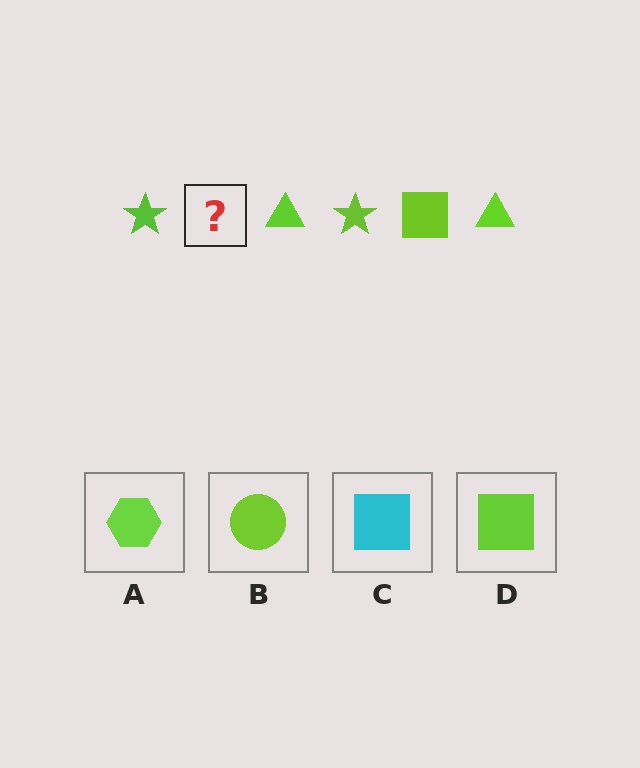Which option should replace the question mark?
Option D.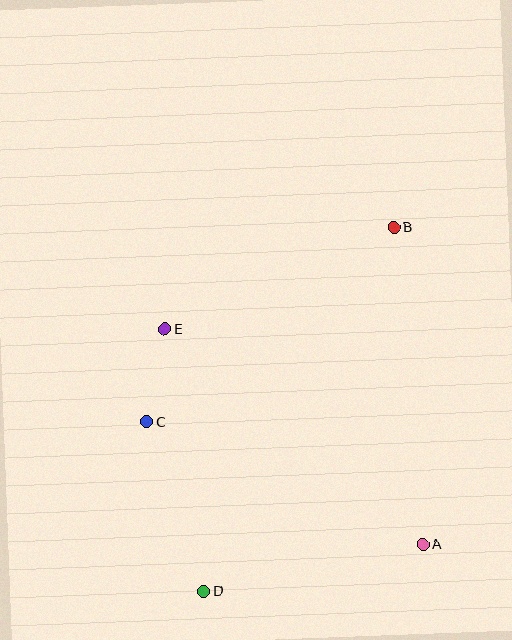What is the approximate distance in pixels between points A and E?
The distance between A and E is approximately 336 pixels.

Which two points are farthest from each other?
Points B and D are farthest from each other.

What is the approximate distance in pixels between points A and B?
The distance between A and B is approximately 318 pixels.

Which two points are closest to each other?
Points C and E are closest to each other.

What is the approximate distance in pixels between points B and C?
The distance between B and C is approximately 314 pixels.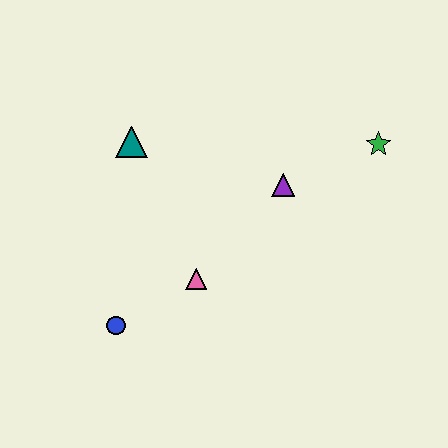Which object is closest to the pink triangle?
The blue circle is closest to the pink triangle.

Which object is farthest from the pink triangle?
The green star is farthest from the pink triangle.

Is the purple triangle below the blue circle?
No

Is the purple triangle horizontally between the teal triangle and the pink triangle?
No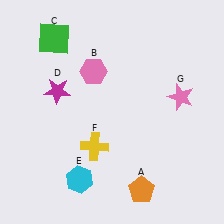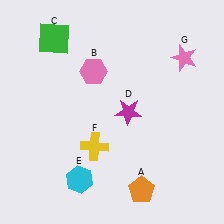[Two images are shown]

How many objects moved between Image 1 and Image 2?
2 objects moved between the two images.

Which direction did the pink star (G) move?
The pink star (G) moved up.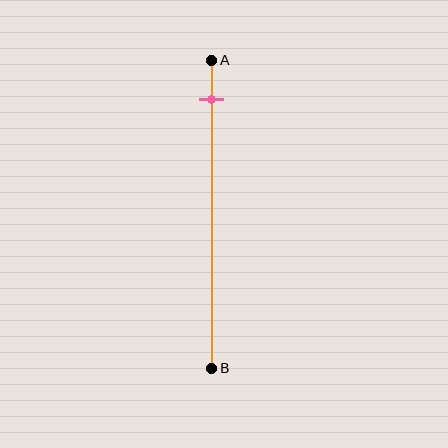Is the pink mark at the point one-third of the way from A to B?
No, the mark is at about 15% from A, not at the 33% one-third point.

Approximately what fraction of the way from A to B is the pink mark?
The pink mark is approximately 15% of the way from A to B.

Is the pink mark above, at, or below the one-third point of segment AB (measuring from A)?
The pink mark is above the one-third point of segment AB.